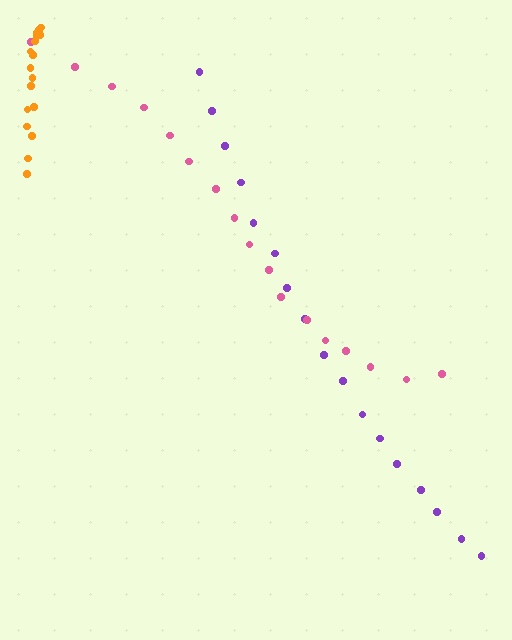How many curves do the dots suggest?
There are 3 distinct paths.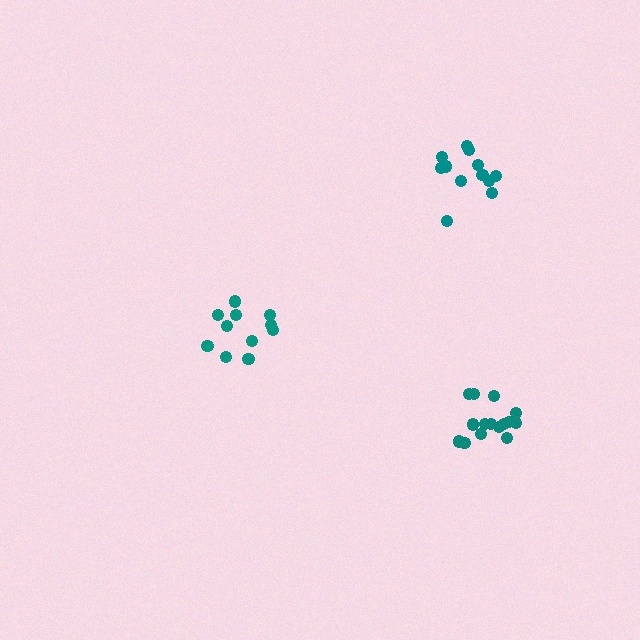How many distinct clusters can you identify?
There are 3 distinct clusters.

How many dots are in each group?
Group 1: 12 dots, Group 2: 15 dots, Group 3: 12 dots (39 total).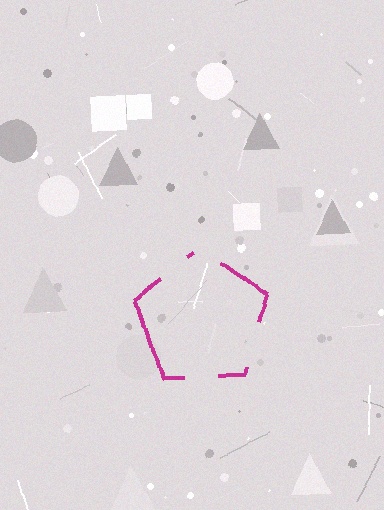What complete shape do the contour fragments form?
The contour fragments form a pentagon.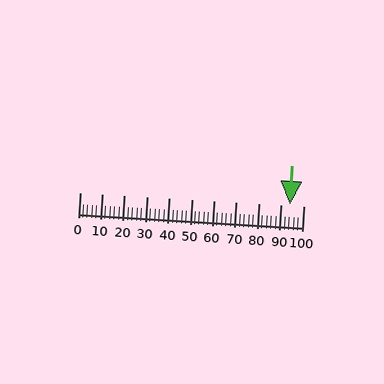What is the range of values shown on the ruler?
The ruler shows values from 0 to 100.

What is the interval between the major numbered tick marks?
The major tick marks are spaced 10 units apart.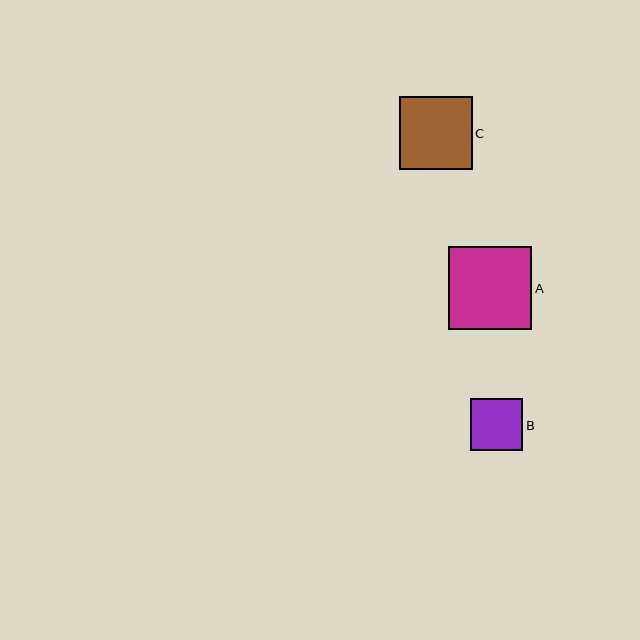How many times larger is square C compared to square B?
Square C is approximately 1.4 times the size of square B.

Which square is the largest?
Square A is the largest with a size of approximately 83 pixels.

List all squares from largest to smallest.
From largest to smallest: A, C, B.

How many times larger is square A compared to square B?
Square A is approximately 1.6 times the size of square B.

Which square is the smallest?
Square B is the smallest with a size of approximately 52 pixels.